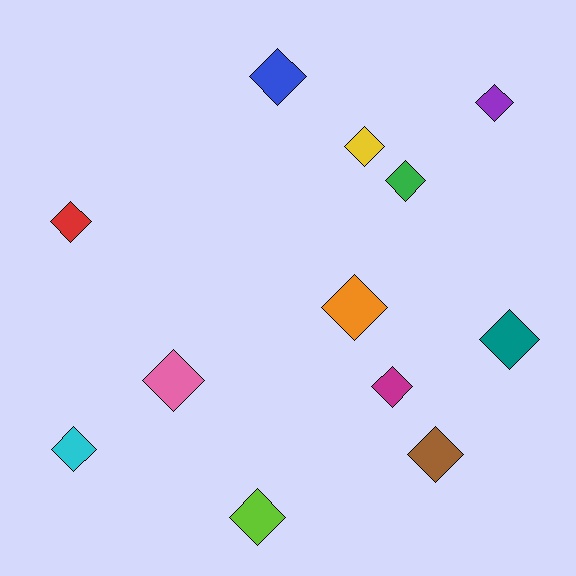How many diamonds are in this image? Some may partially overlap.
There are 12 diamonds.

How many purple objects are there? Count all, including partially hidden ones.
There is 1 purple object.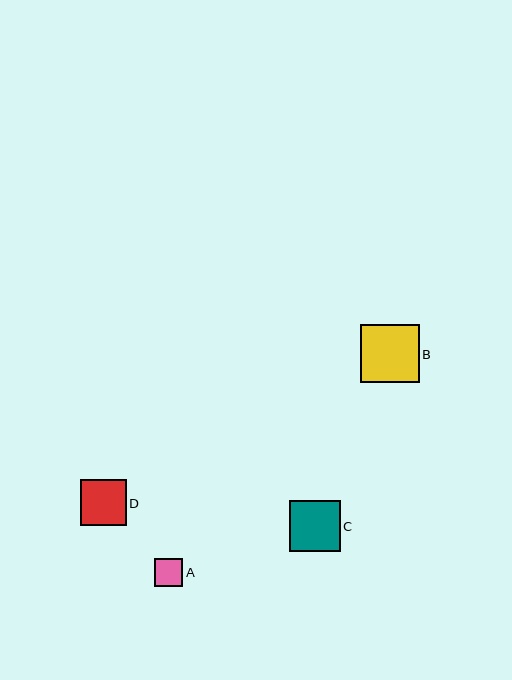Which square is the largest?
Square B is the largest with a size of approximately 58 pixels.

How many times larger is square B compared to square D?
Square B is approximately 1.3 times the size of square D.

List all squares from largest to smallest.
From largest to smallest: B, C, D, A.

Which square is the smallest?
Square A is the smallest with a size of approximately 28 pixels.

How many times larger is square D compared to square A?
Square D is approximately 1.6 times the size of square A.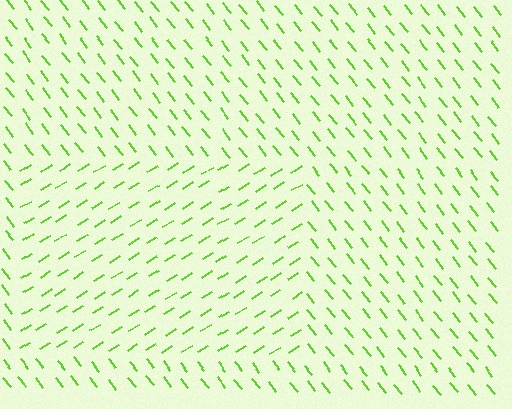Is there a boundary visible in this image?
Yes, there is a texture boundary formed by a change in line orientation.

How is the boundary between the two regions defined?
The boundary is defined purely by a change in line orientation (approximately 84 degrees difference). All lines are the same color and thickness.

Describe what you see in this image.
The image is filled with small lime line segments. A rectangle region in the image has lines oriented differently from the surrounding lines, creating a visible texture boundary.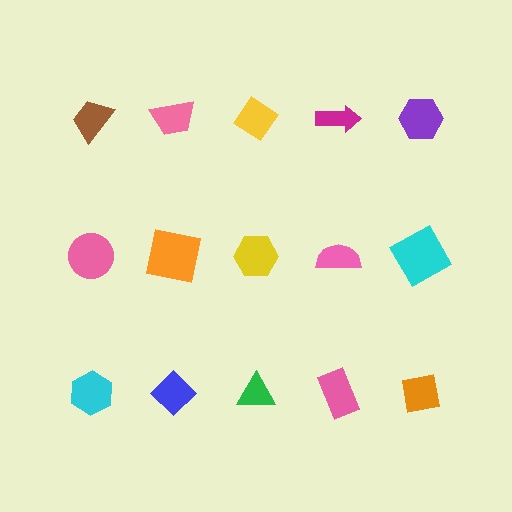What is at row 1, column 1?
A brown trapezoid.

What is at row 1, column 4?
A magenta arrow.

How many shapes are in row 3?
5 shapes.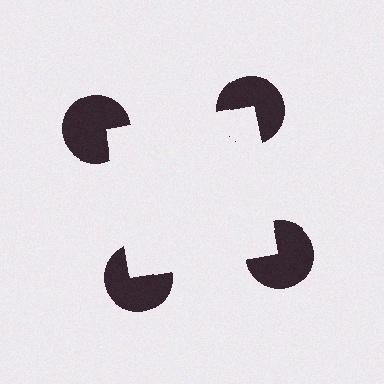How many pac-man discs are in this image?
There are 4 — one at each vertex of the illusory square.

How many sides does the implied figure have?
4 sides.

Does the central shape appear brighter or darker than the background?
It typically appears slightly brighter than the background, even though no actual brightness change is drawn.